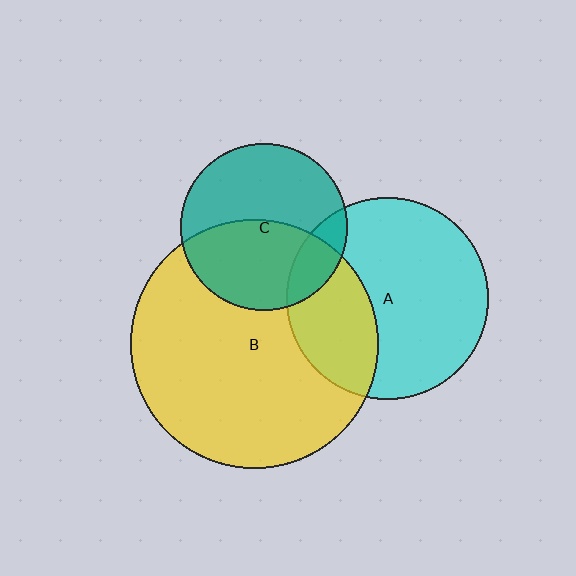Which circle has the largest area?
Circle B (yellow).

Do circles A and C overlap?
Yes.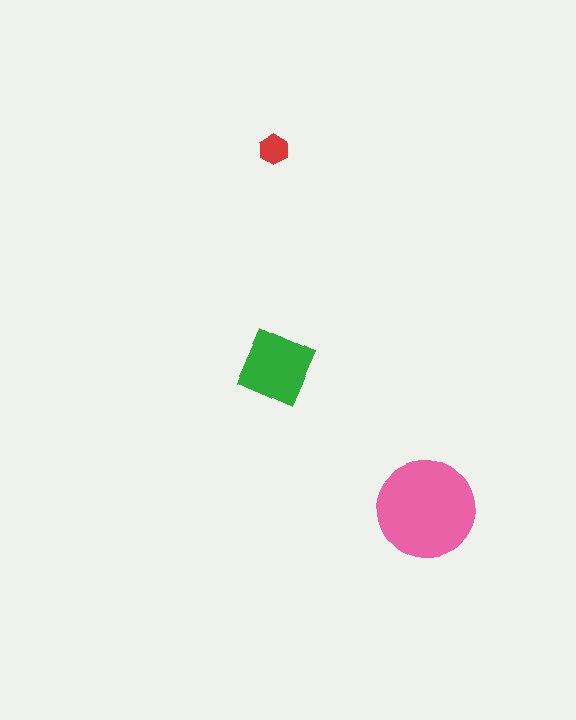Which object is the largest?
The pink circle.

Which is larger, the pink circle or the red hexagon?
The pink circle.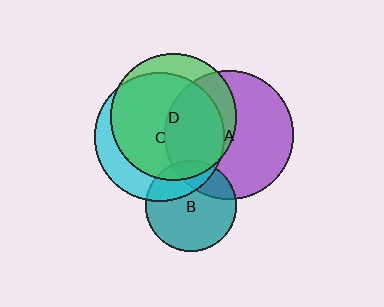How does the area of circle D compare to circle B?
Approximately 2.0 times.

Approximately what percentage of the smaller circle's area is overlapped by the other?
Approximately 80%.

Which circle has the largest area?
Circle C (cyan).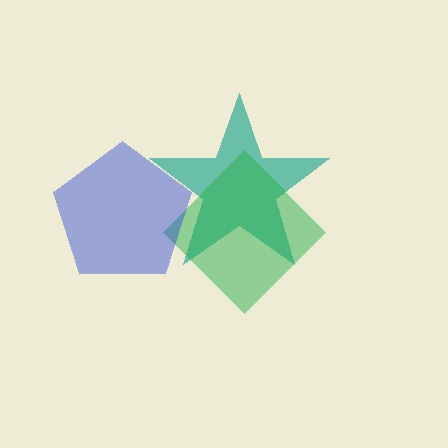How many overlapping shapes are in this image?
There are 3 overlapping shapes in the image.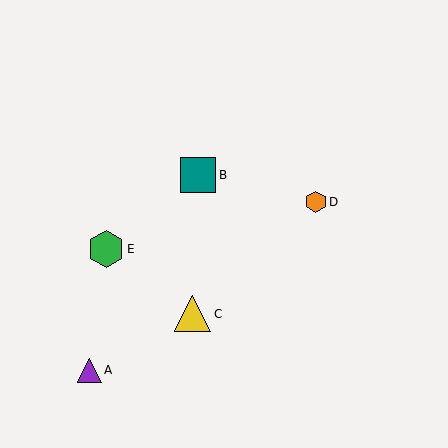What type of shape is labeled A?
Shape A is a purple triangle.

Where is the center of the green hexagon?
The center of the green hexagon is at (106, 249).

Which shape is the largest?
The green hexagon (labeled E) is the largest.